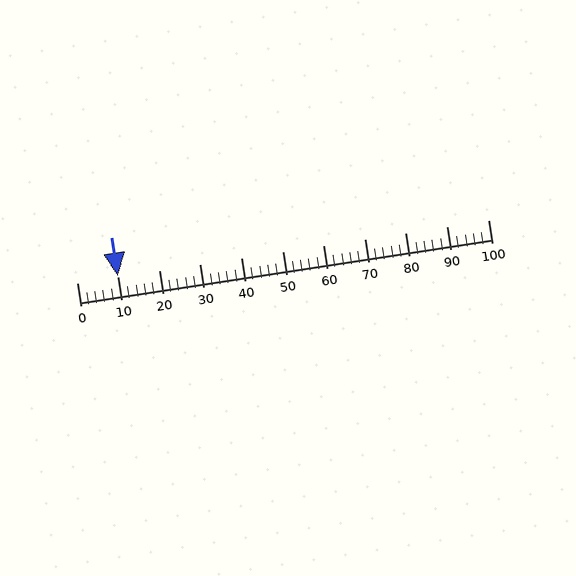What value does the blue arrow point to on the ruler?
The blue arrow points to approximately 10.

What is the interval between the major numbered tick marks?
The major tick marks are spaced 10 units apart.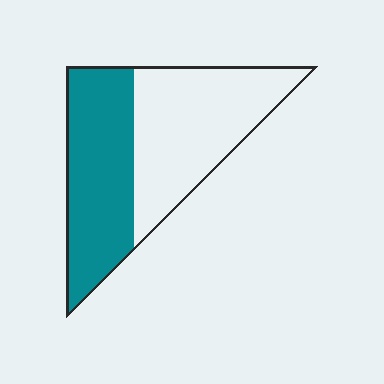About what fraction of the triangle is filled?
About one half (1/2).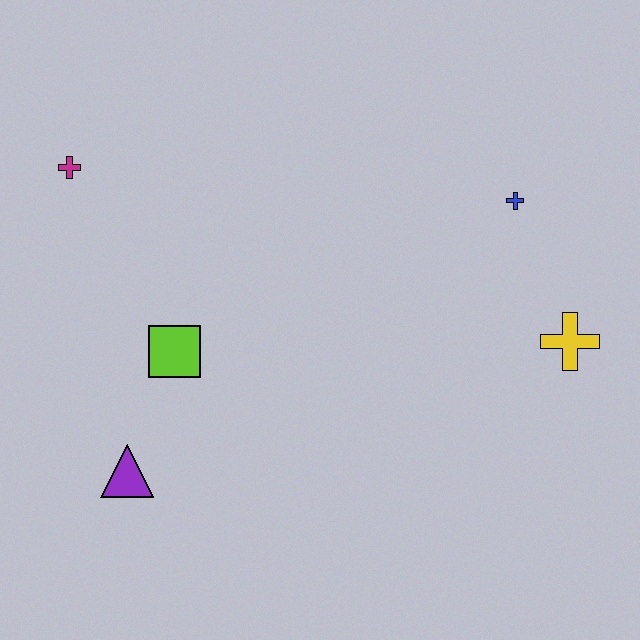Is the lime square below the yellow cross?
Yes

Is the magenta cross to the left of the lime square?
Yes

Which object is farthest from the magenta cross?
The yellow cross is farthest from the magenta cross.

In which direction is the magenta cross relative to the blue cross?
The magenta cross is to the left of the blue cross.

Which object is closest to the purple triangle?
The lime square is closest to the purple triangle.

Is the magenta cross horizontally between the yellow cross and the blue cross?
No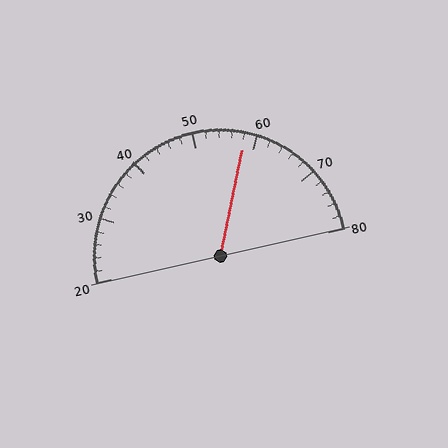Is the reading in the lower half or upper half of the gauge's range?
The reading is in the upper half of the range (20 to 80).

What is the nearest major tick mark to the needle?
The nearest major tick mark is 60.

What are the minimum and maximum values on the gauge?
The gauge ranges from 20 to 80.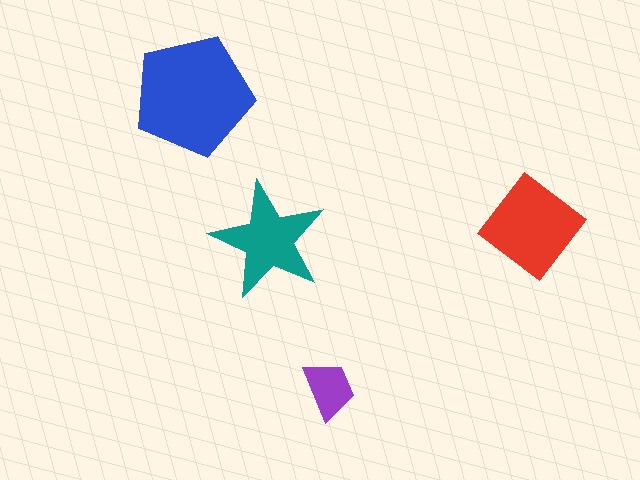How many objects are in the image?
There are 4 objects in the image.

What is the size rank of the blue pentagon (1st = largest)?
1st.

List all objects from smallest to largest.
The purple trapezoid, the teal star, the red diamond, the blue pentagon.